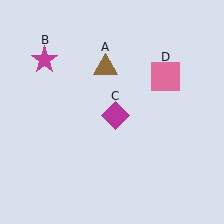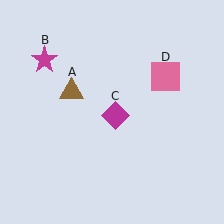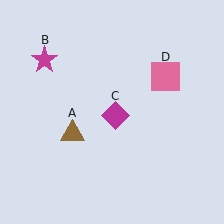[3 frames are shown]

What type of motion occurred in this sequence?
The brown triangle (object A) rotated counterclockwise around the center of the scene.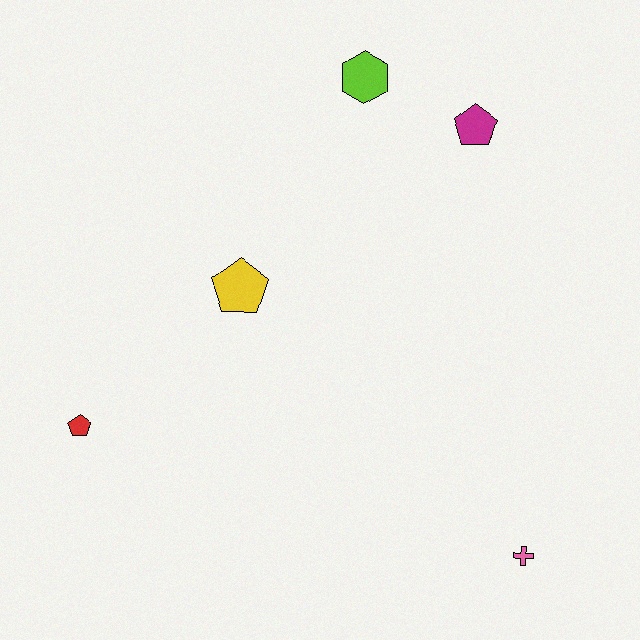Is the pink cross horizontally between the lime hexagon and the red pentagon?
No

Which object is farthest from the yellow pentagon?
The pink cross is farthest from the yellow pentagon.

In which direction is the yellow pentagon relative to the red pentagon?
The yellow pentagon is to the right of the red pentagon.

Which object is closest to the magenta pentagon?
The lime hexagon is closest to the magenta pentagon.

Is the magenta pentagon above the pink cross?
Yes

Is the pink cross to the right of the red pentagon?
Yes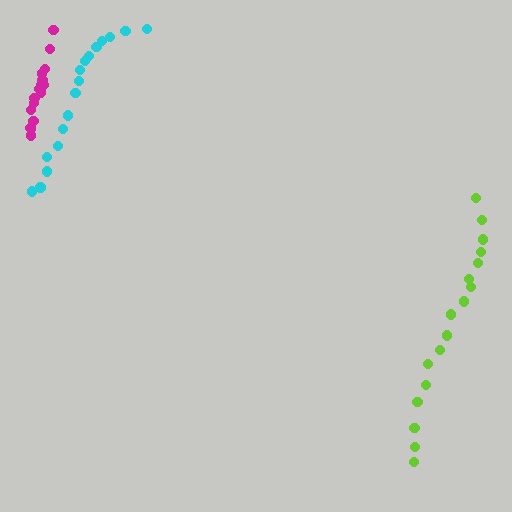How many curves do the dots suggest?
There are 3 distinct paths.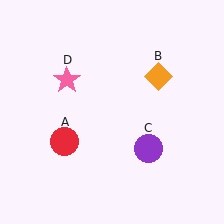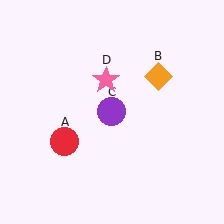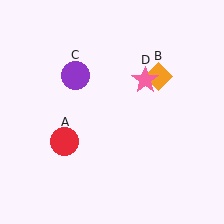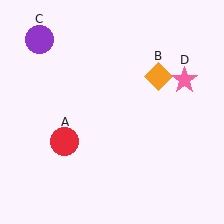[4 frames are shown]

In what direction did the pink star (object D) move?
The pink star (object D) moved right.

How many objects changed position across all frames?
2 objects changed position: purple circle (object C), pink star (object D).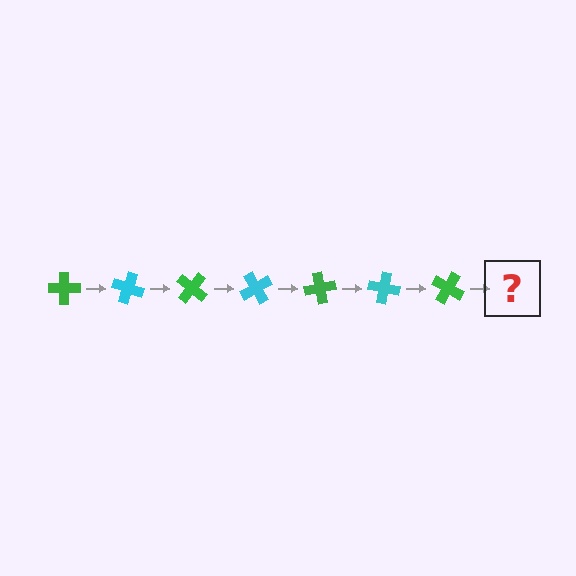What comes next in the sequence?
The next element should be a cyan cross, rotated 140 degrees from the start.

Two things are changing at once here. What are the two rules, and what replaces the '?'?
The two rules are that it rotates 20 degrees each step and the color cycles through green and cyan. The '?' should be a cyan cross, rotated 140 degrees from the start.